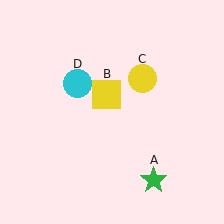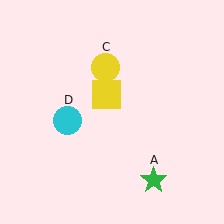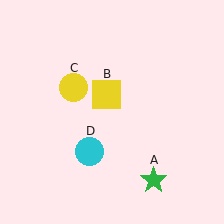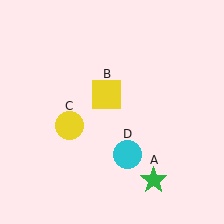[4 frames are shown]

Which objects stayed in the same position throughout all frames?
Green star (object A) and yellow square (object B) remained stationary.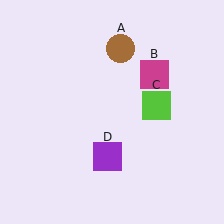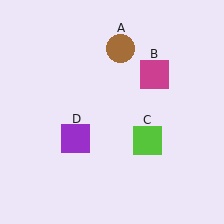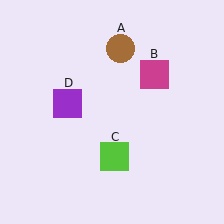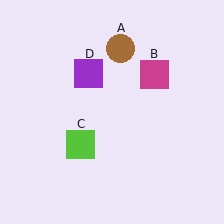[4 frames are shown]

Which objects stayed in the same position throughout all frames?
Brown circle (object A) and magenta square (object B) remained stationary.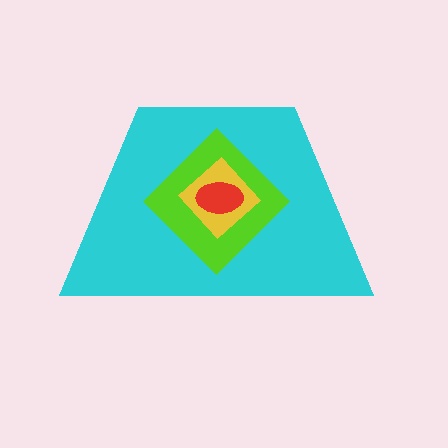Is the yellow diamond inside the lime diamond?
Yes.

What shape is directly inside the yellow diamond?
The red ellipse.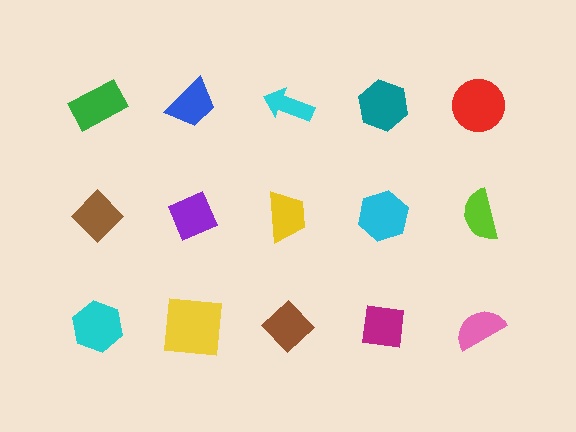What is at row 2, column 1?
A brown diamond.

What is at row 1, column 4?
A teal hexagon.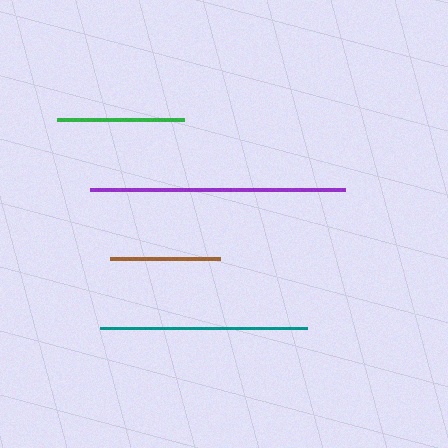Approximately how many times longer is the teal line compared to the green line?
The teal line is approximately 1.6 times the length of the green line.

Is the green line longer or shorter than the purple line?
The purple line is longer than the green line.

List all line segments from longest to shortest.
From longest to shortest: purple, teal, green, brown.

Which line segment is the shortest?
The brown line is the shortest at approximately 110 pixels.